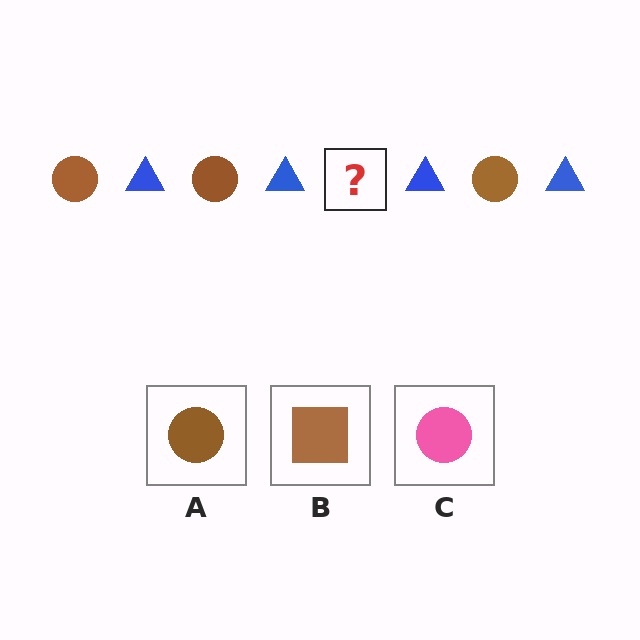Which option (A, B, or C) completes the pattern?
A.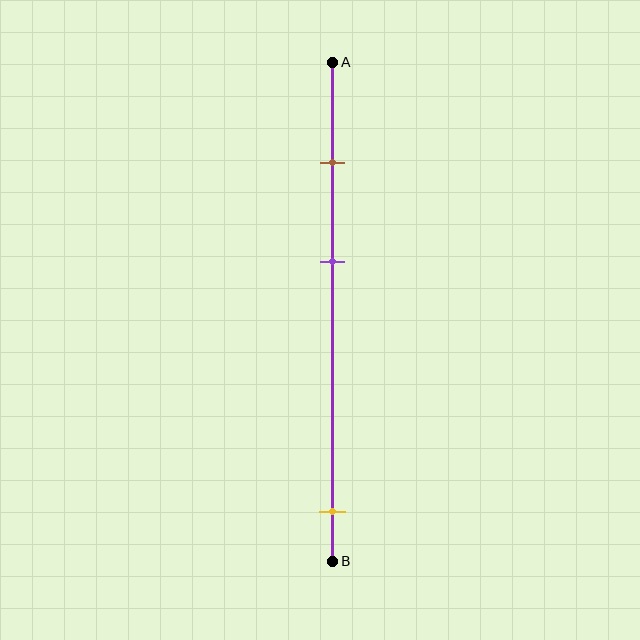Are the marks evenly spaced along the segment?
No, the marks are not evenly spaced.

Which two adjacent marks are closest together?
The brown and purple marks are the closest adjacent pair.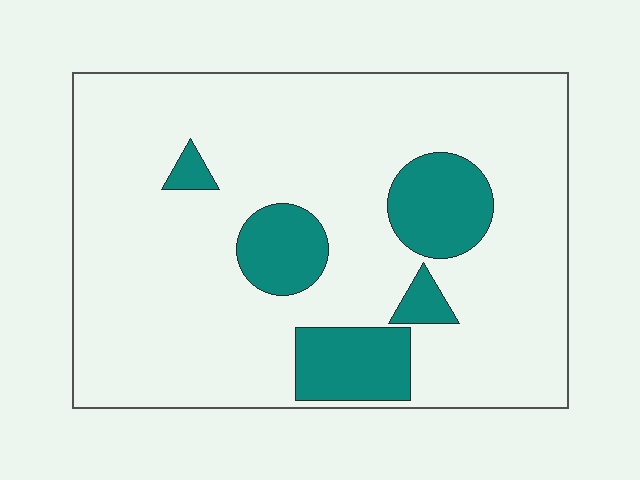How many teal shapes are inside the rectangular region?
5.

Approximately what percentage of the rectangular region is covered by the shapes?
Approximately 15%.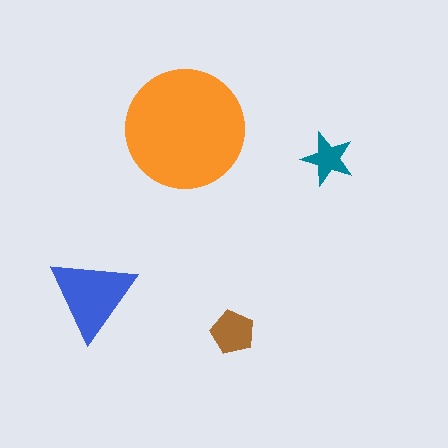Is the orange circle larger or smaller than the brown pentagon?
Larger.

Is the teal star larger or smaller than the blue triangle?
Smaller.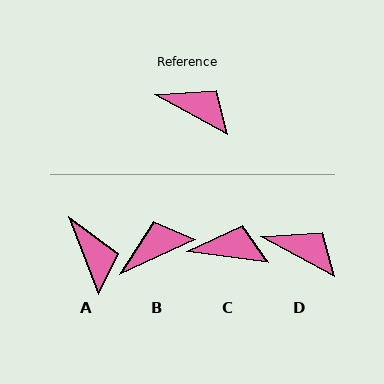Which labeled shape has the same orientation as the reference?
D.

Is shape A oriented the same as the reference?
No, it is off by about 40 degrees.